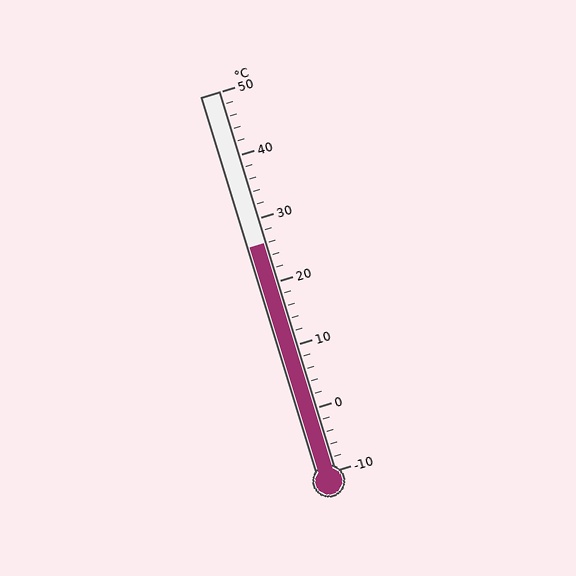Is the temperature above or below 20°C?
The temperature is above 20°C.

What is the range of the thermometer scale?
The thermometer scale ranges from -10°C to 50°C.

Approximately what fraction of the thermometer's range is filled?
The thermometer is filled to approximately 60% of its range.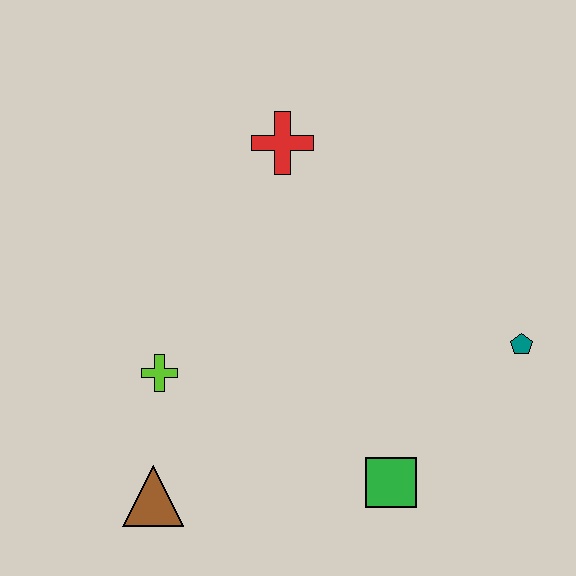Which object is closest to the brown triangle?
The lime cross is closest to the brown triangle.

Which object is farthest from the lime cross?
The teal pentagon is farthest from the lime cross.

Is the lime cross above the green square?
Yes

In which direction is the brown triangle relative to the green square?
The brown triangle is to the left of the green square.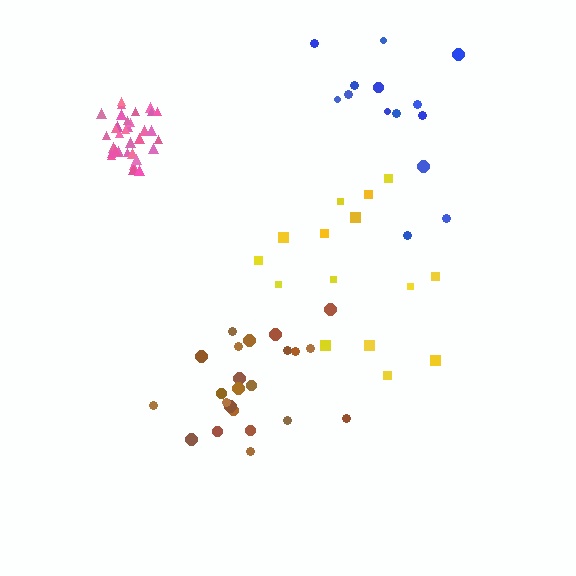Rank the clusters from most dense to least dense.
pink, brown, yellow, blue.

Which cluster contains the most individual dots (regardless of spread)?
Pink (33).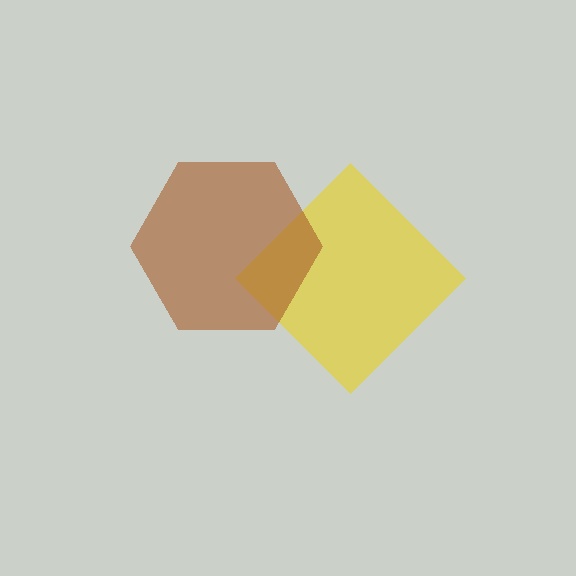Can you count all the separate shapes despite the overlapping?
Yes, there are 2 separate shapes.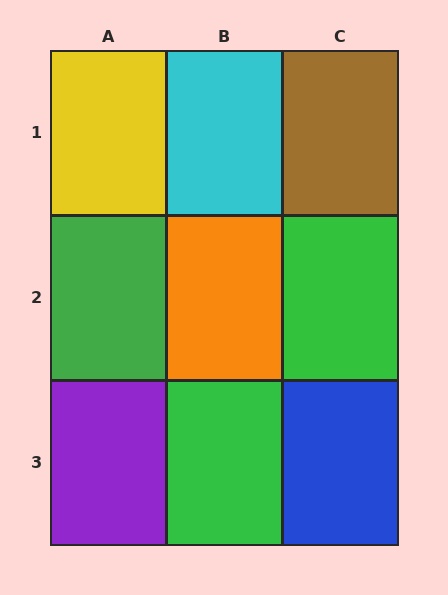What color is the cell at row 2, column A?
Green.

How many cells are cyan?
1 cell is cyan.